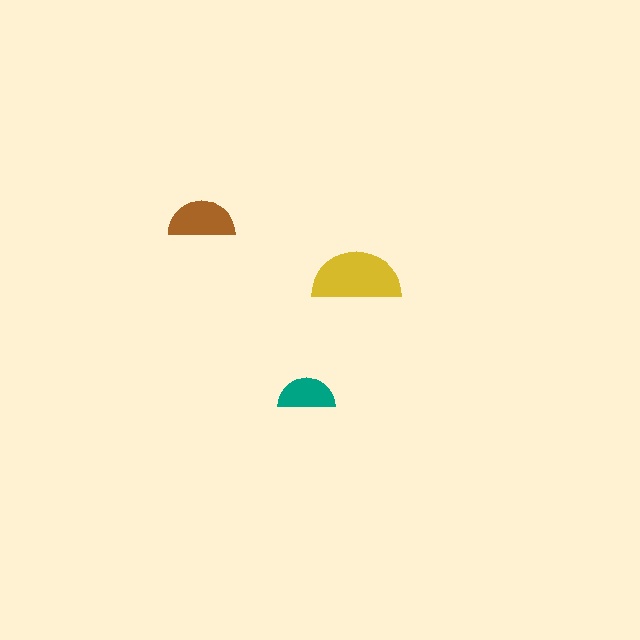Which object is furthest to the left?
The brown semicircle is leftmost.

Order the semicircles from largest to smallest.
the yellow one, the brown one, the teal one.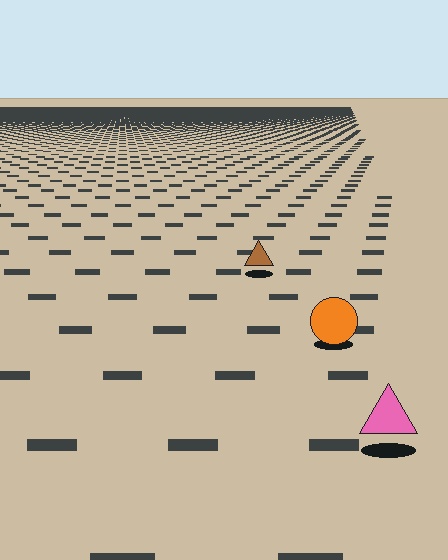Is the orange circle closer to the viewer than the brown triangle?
Yes. The orange circle is closer — you can tell from the texture gradient: the ground texture is coarser near it.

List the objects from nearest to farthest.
From nearest to farthest: the pink triangle, the orange circle, the brown triangle.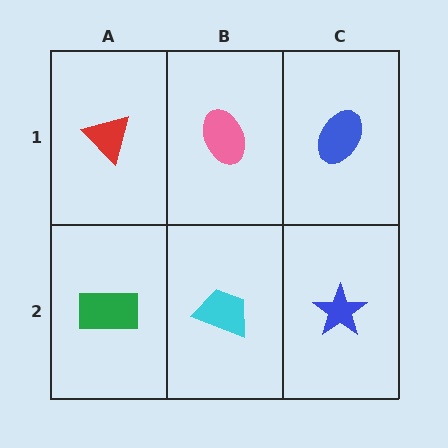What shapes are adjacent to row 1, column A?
A green rectangle (row 2, column A), a pink ellipse (row 1, column B).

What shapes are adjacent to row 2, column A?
A red triangle (row 1, column A), a cyan trapezoid (row 2, column B).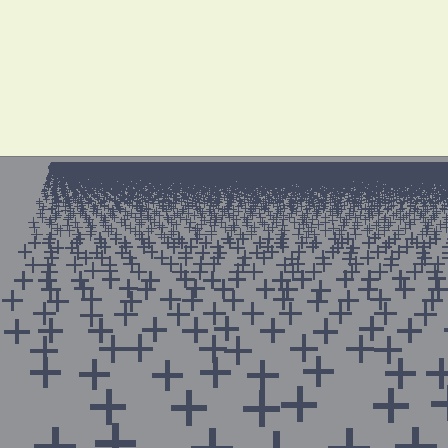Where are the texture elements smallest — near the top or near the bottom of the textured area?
Near the top.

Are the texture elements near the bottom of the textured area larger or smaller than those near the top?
Larger. Near the bottom, elements are closer to the viewer and appear at a bigger on-screen size.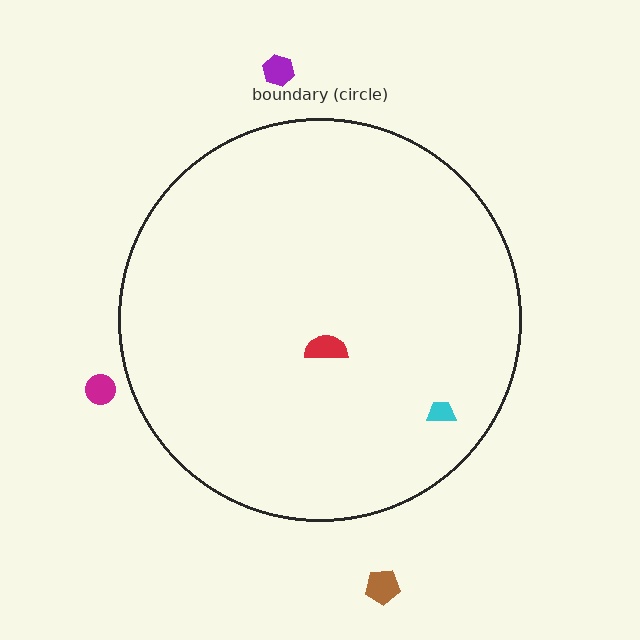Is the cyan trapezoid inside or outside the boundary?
Inside.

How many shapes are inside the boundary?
2 inside, 3 outside.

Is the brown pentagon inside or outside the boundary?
Outside.